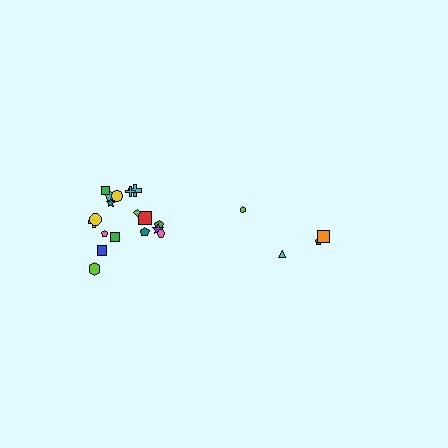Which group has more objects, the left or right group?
The left group.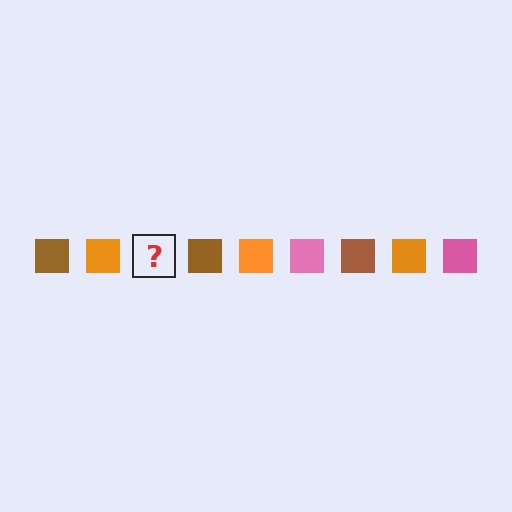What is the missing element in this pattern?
The missing element is a pink square.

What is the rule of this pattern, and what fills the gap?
The rule is that the pattern cycles through brown, orange, pink squares. The gap should be filled with a pink square.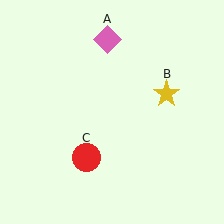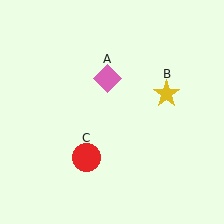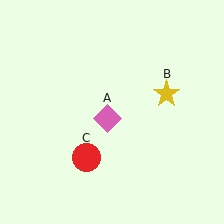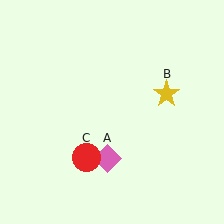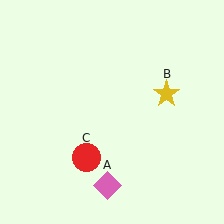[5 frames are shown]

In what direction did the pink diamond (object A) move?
The pink diamond (object A) moved down.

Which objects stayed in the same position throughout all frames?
Yellow star (object B) and red circle (object C) remained stationary.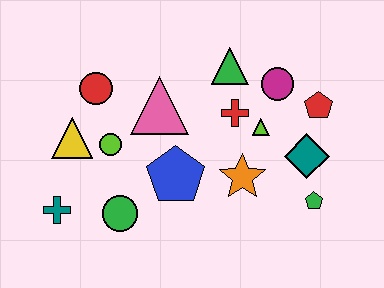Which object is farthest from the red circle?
The green pentagon is farthest from the red circle.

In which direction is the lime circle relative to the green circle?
The lime circle is above the green circle.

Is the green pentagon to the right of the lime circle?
Yes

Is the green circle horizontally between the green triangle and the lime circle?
Yes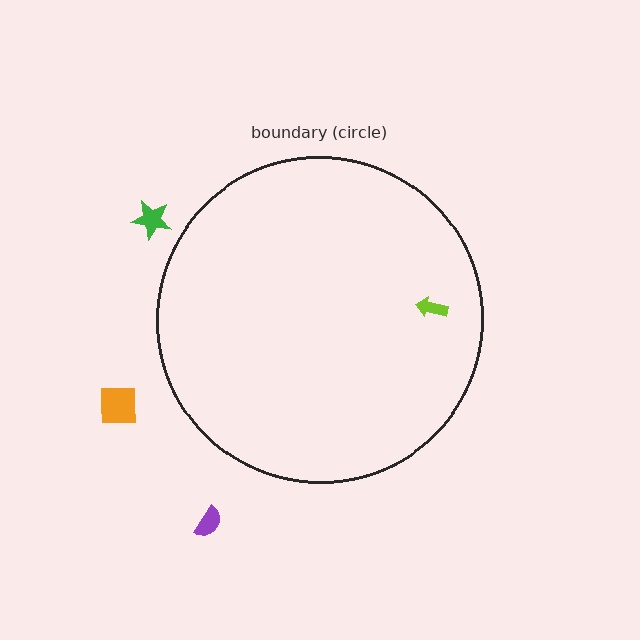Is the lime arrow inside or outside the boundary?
Inside.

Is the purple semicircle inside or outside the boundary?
Outside.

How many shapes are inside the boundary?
1 inside, 3 outside.